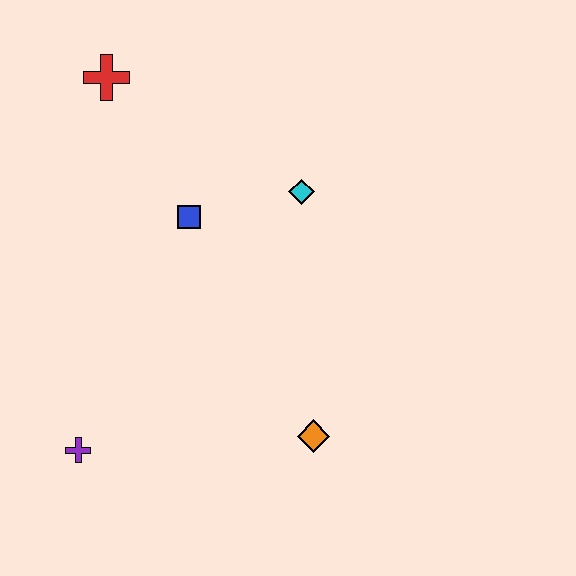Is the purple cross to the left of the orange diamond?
Yes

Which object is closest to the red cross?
The blue square is closest to the red cross.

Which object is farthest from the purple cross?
The red cross is farthest from the purple cross.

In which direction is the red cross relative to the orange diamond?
The red cross is above the orange diamond.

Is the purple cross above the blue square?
No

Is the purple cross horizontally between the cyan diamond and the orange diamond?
No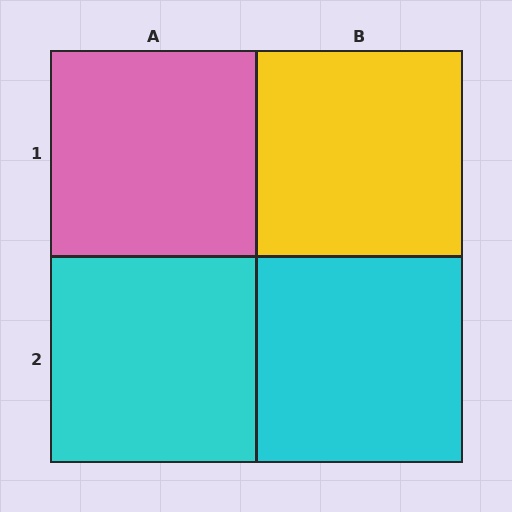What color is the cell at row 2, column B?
Cyan.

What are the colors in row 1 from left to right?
Pink, yellow.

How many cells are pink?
1 cell is pink.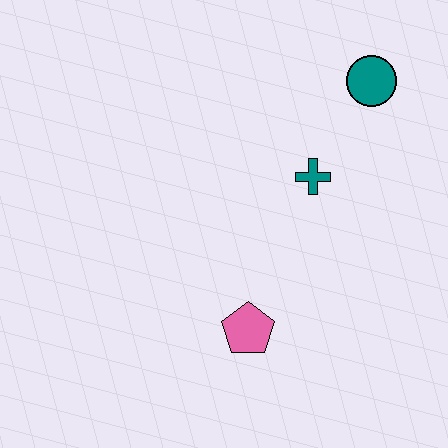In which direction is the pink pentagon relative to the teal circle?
The pink pentagon is below the teal circle.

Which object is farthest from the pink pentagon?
The teal circle is farthest from the pink pentagon.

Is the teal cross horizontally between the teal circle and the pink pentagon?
Yes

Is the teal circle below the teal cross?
No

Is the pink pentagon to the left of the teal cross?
Yes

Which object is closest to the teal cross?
The teal circle is closest to the teal cross.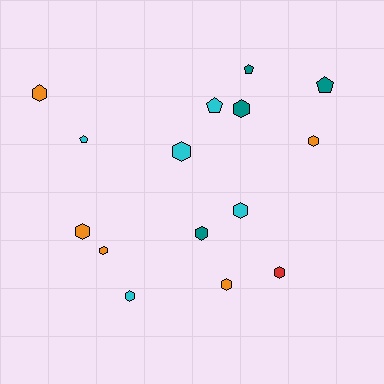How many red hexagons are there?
There is 1 red hexagon.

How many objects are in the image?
There are 15 objects.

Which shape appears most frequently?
Hexagon, with 11 objects.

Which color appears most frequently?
Orange, with 5 objects.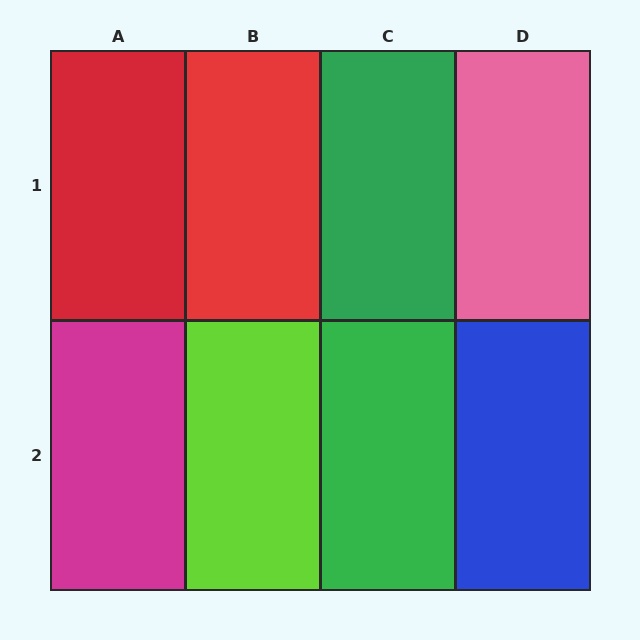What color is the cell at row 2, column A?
Magenta.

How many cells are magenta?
1 cell is magenta.